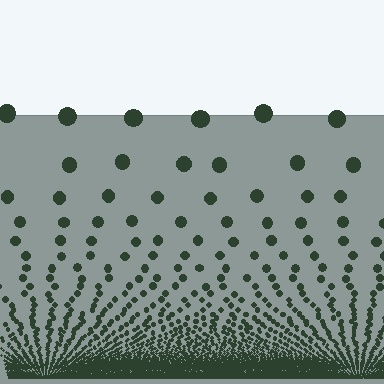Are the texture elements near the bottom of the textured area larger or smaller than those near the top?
Smaller. The gradient is inverted — elements near the bottom are smaller and denser.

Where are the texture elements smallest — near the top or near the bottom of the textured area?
Near the bottom.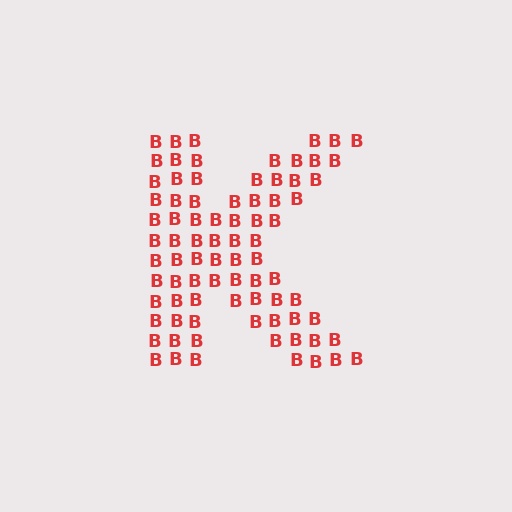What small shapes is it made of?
It is made of small letter B's.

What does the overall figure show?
The overall figure shows the letter K.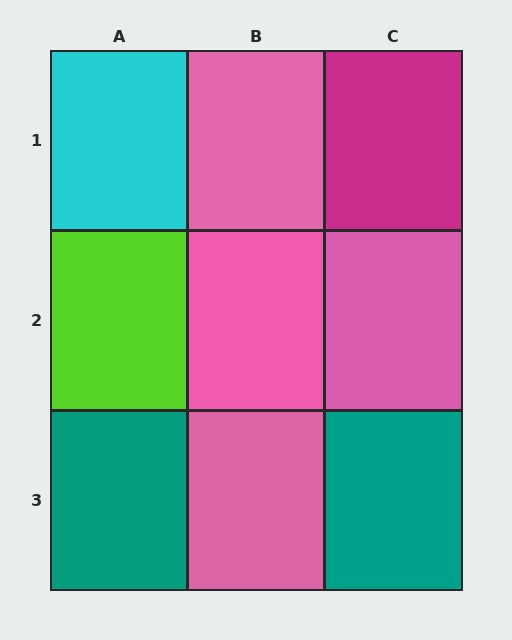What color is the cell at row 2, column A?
Lime.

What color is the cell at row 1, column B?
Pink.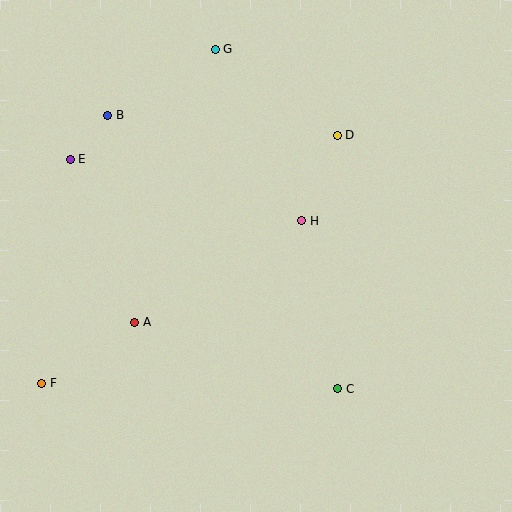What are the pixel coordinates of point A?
Point A is at (135, 322).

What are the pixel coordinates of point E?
Point E is at (70, 159).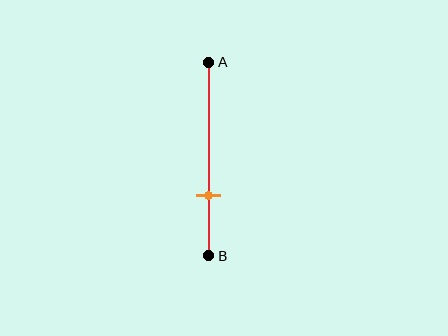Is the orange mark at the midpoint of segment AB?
No, the mark is at about 70% from A, not at the 50% midpoint.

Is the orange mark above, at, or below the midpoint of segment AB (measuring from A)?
The orange mark is below the midpoint of segment AB.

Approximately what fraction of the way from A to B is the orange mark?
The orange mark is approximately 70% of the way from A to B.